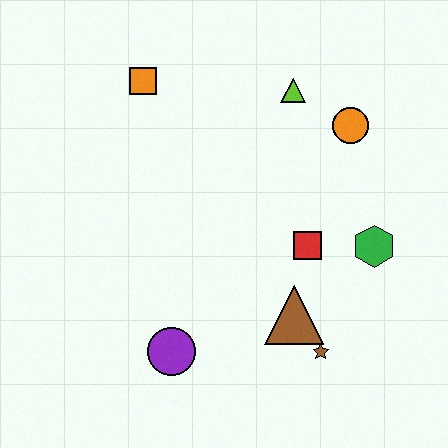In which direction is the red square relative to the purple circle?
The red square is to the right of the purple circle.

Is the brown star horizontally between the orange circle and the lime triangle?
Yes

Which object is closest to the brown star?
The brown triangle is closest to the brown star.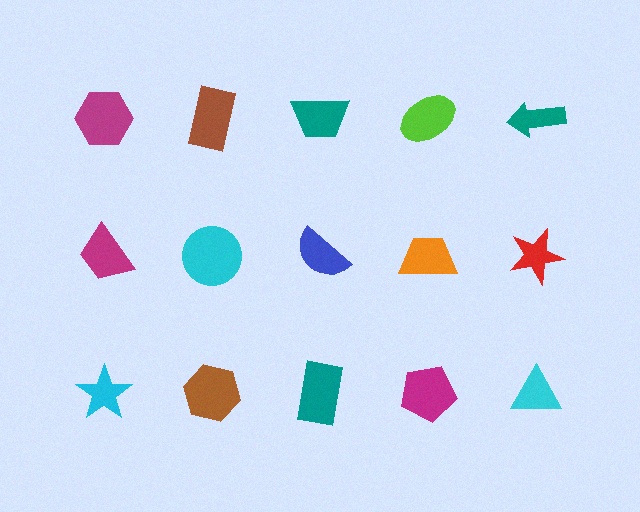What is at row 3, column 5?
A cyan triangle.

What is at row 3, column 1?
A cyan star.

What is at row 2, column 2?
A cyan circle.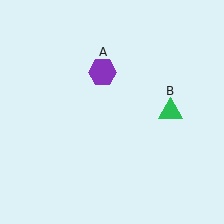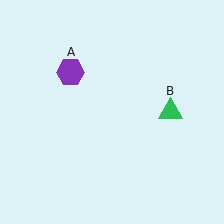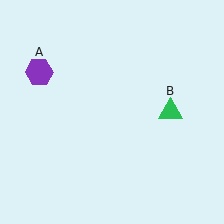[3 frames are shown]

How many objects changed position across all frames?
1 object changed position: purple hexagon (object A).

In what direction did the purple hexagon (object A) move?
The purple hexagon (object A) moved left.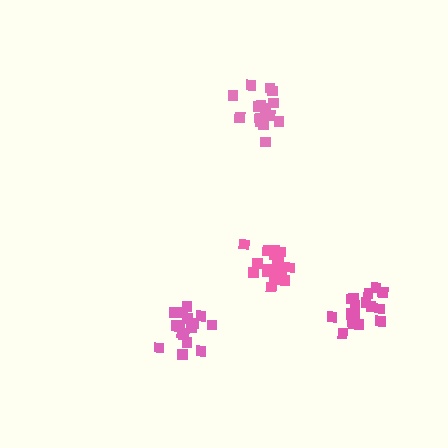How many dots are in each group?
Group 1: 20 dots, Group 2: 16 dots, Group 3: 18 dots, Group 4: 17 dots (71 total).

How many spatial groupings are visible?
There are 4 spatial groupings.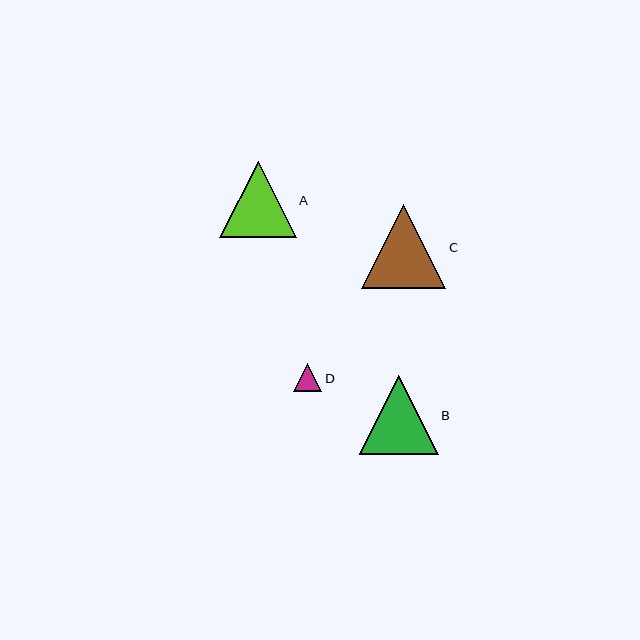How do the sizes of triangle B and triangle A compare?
Triangle B and triangle A are approximately the same size.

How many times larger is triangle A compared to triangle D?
Triangle A is approximately 2.7 times the size of triangle D.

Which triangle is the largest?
Triangle C is the largest with a size of approximately 84 pixels.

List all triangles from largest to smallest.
From largest to smallest: C, B, A, D.